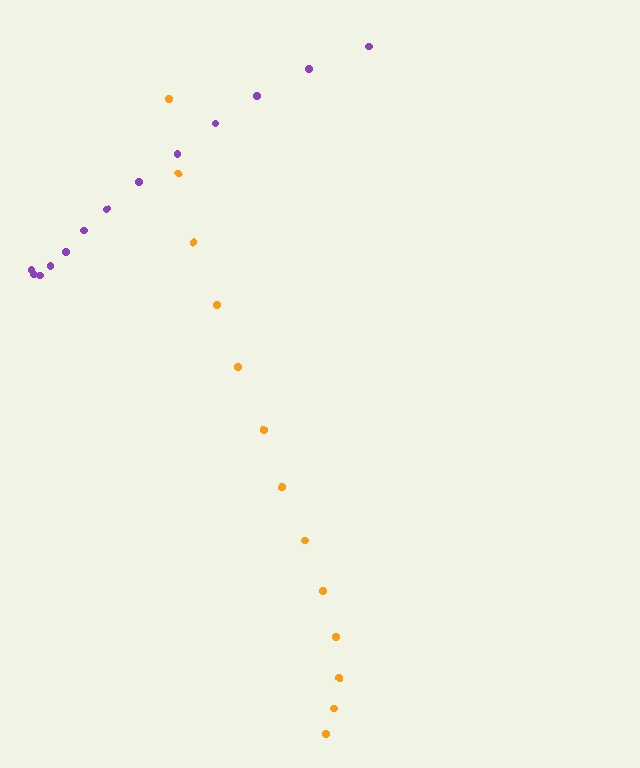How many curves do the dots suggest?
There are 2 distinct paths.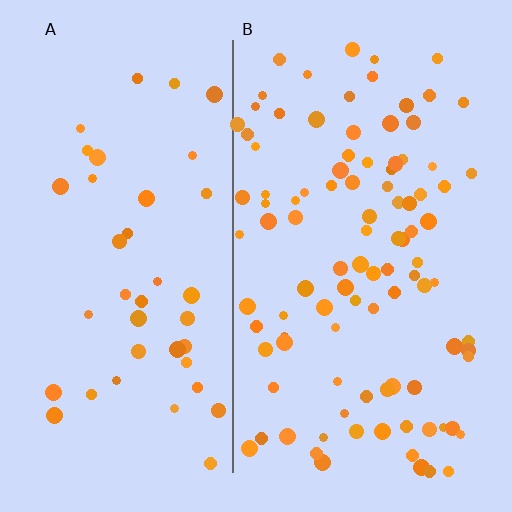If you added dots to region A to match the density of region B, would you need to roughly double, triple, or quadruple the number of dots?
Approximately double.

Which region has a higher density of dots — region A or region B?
B (the right).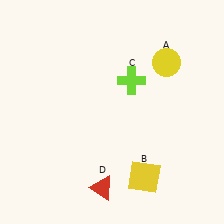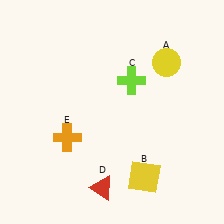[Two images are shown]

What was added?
An orange cross (E) was added in Image 2.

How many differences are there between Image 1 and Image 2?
There is 1 difference between the two images.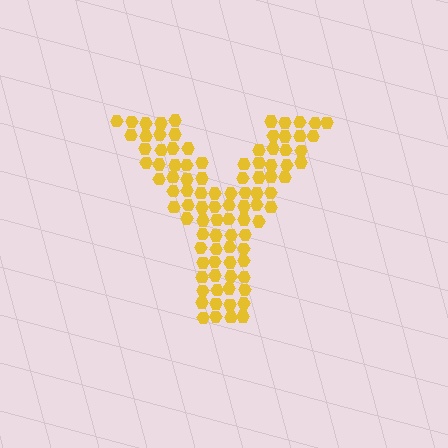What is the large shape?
The large shape is the letter Y.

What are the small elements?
The small elements are hexagons.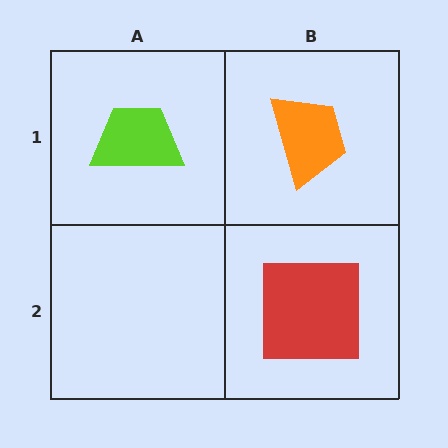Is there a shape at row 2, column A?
No, that cell is empty.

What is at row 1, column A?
A lime trapezoid.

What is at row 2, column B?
A red square.